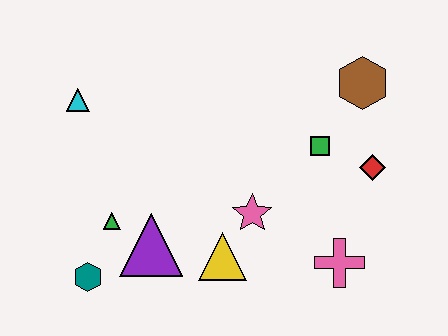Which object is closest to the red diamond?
The green square is closest to the red diamond.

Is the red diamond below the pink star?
No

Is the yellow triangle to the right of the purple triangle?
Yes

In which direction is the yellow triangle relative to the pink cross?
The yellow triangle is to the left of the pink cross.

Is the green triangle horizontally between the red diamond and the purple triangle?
No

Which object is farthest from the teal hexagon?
The brown hexagon is farthest from the teal hexagon.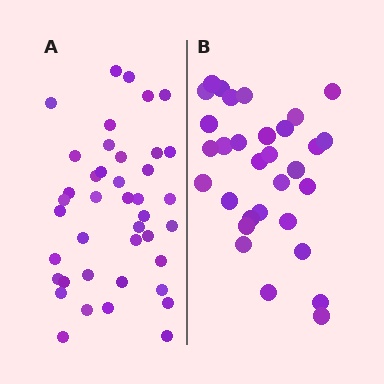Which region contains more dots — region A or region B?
Region A (the left region) has more dots.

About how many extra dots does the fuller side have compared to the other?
Region A has roughly 10 or so more dots than region B.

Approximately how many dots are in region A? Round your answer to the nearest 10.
About 40 dots. (The exact count is 41, which rounds to 40.)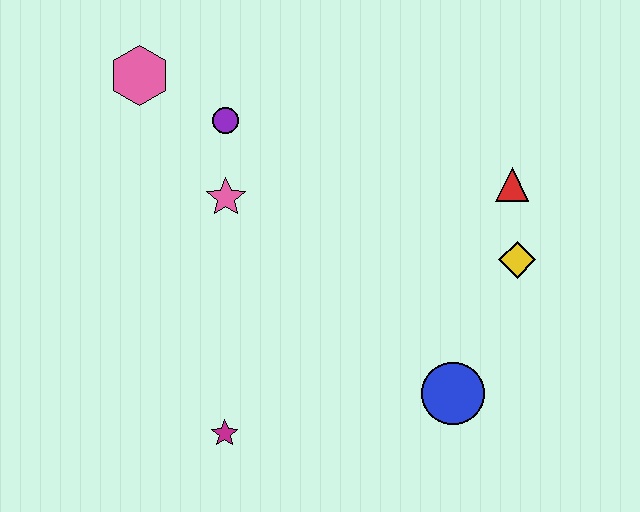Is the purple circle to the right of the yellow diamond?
No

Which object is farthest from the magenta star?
The red triangle is farthest from the magenta star.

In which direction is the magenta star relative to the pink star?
The magenta star is below the pink star.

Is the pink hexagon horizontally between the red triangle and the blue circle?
No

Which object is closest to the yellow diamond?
The red triangle is closest to the yellow diamond.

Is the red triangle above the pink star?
Yes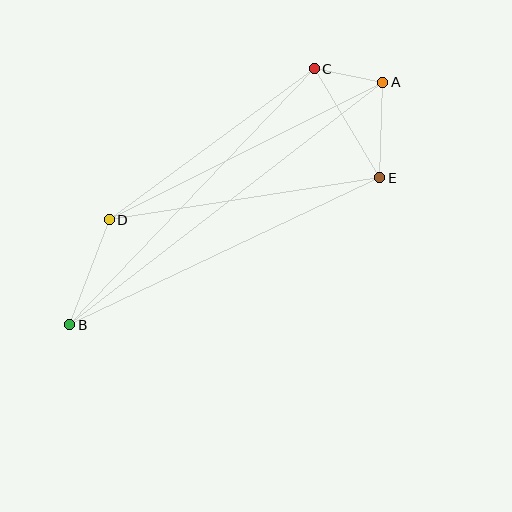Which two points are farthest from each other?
Points A and B are farthest from each other.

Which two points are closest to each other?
Points A and C are closest to each other.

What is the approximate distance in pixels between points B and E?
The distance between B and E is approximately 343 pixels.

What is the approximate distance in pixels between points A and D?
The distance between A and D is approximately 306 pixels.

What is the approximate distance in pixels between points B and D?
The distance between B and D is approximately 112 pixels.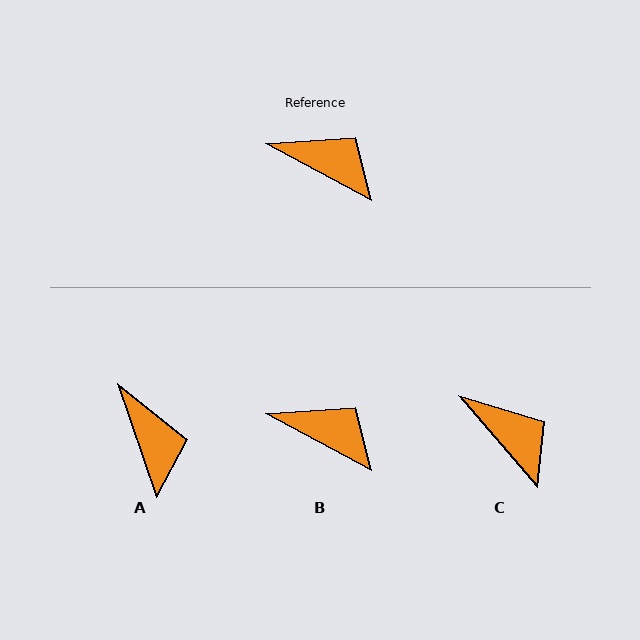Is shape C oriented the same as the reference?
No, it is off by about 21 degrees.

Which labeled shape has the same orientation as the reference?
B.